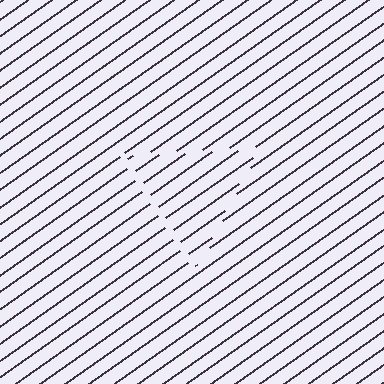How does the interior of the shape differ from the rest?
The interior of the shape contains the same grating, shifted by half a period — the contour is defined by the phase discontinuity where line-ends from the inner and outer gratings abut.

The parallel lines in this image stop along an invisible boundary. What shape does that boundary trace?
An illusory triangle. The interior of the shape contains the same grating, shifted by half a period — the contour is defined by the phase discontinuity where line-ends from the inner and outer gratings abut.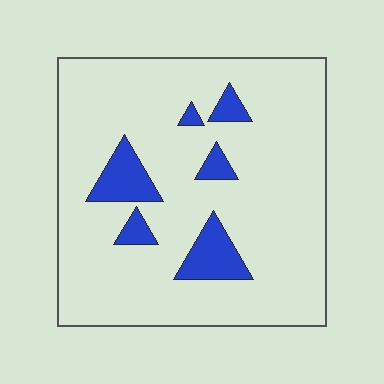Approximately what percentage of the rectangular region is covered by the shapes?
Approximately 10%.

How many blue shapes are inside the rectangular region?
6.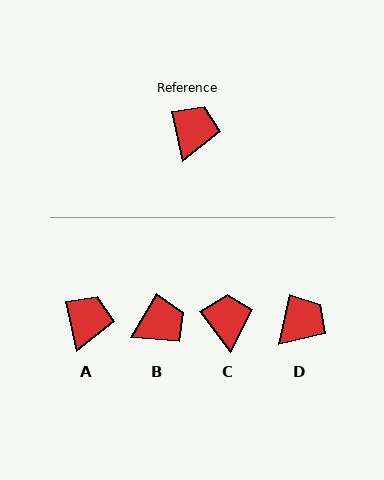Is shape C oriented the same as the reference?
No, it is off by about 25 degrees.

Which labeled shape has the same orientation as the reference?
A.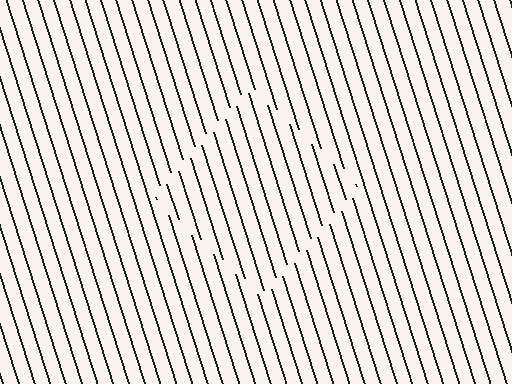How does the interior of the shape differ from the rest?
The interior of the shape contains the same grating, shifted by half a period — the contour is defined by the phase discontinuity where line-ends from the inner and outer gratings abut.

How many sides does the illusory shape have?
4 sides — the line-ends trace a square.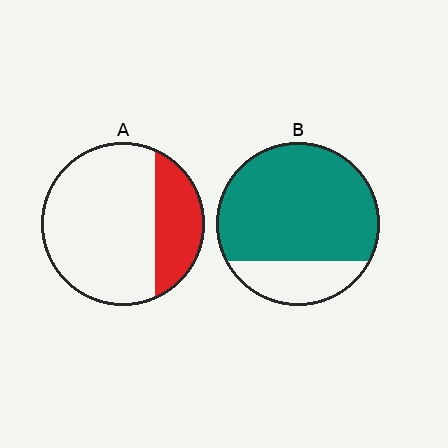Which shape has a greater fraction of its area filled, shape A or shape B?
Shape B.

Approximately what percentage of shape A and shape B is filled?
A is approximately 25% and B is approximately 80%.